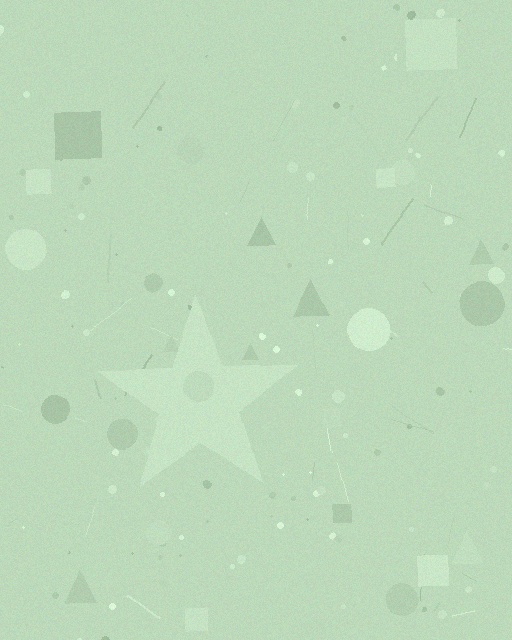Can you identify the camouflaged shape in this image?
The camouflaged shape is a star.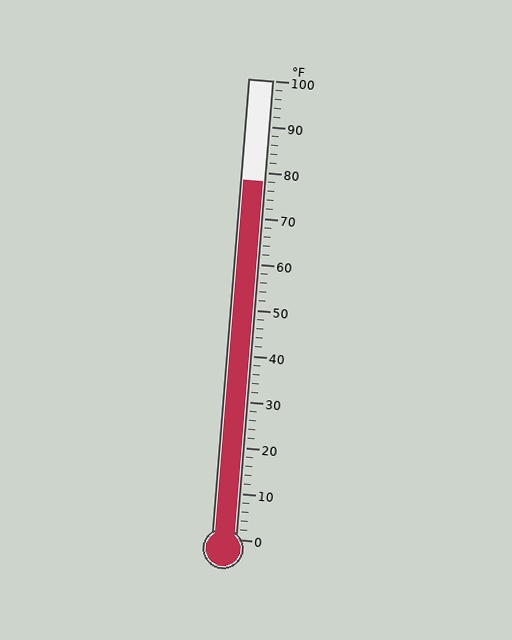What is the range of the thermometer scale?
The thermometer scale ranges from 0°F to 100°F.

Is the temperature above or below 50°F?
The temperature is above 50°F.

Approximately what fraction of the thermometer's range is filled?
The thermometer is filled to approximately 80% of its range.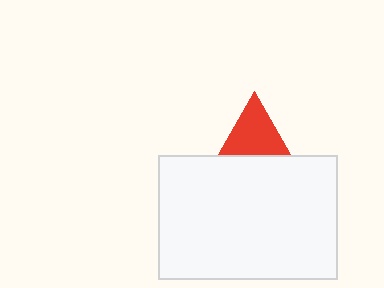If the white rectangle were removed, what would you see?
You would see the complete red triangle.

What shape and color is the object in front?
The object in front is a white rectangle.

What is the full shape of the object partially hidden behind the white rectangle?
The partially hidden object is a red triangle.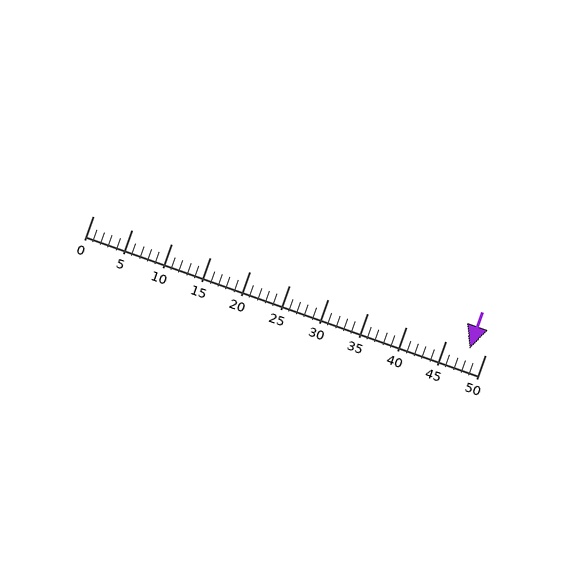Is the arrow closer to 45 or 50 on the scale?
The arrow is closer to 50.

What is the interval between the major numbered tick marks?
The major tick marks are spaced 5 units apart.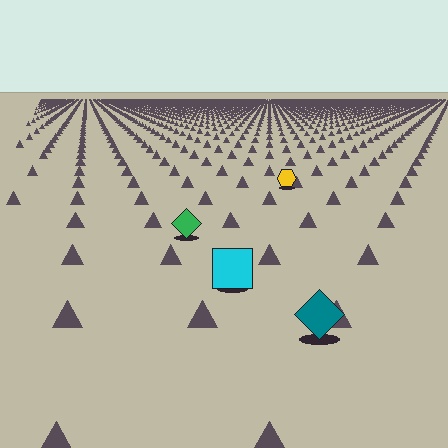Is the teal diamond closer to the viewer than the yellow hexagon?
Yes. The teal diamond is closer — you can tell from the texture gradient: the ground texture is coarser near it.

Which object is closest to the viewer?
The teal diamond is closest. The texture marks near it are larger and more spread out.